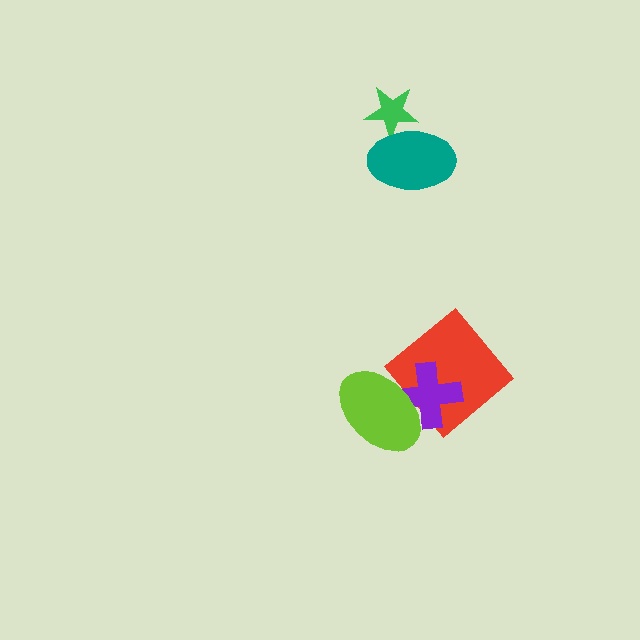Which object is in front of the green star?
The teal ellipse is in front of the green star.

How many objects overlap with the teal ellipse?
1 object overlaps with the teal ellipse.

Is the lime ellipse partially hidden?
No, no other shape covers it.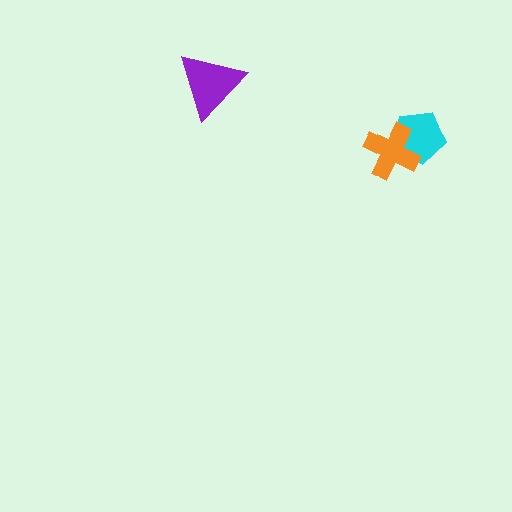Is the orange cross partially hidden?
No, no other shape covers it.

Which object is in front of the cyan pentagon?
The orange cross is in front of the cyan pentagon.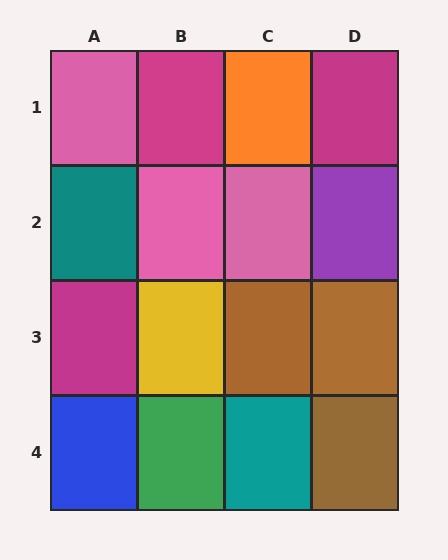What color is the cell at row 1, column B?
Magenta.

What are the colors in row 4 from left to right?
Blue, green, teal, brown.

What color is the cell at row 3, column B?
Yellow.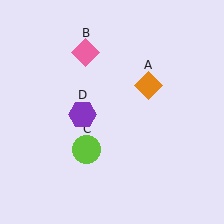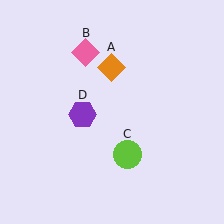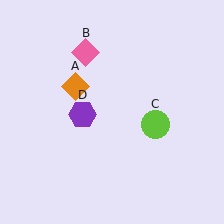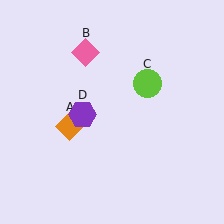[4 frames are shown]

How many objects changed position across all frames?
2 objects changed position: orange diamond (object A), lime circle (object C).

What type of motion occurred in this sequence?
The orange diamond (object A), lime circle (object C) rotated counterclockwise around the center of the scene.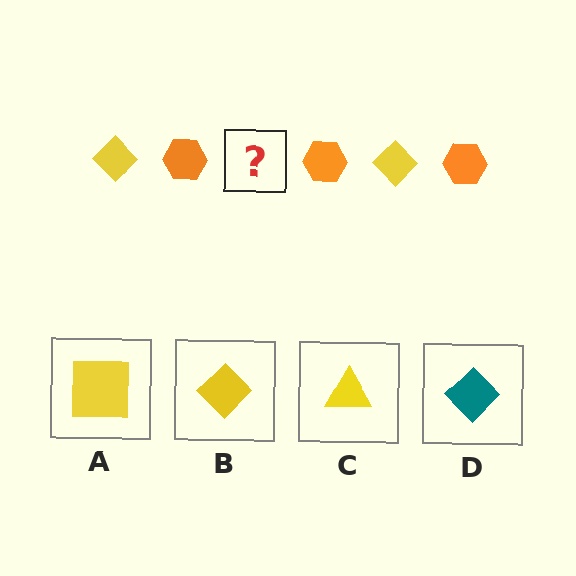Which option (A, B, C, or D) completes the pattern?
B.